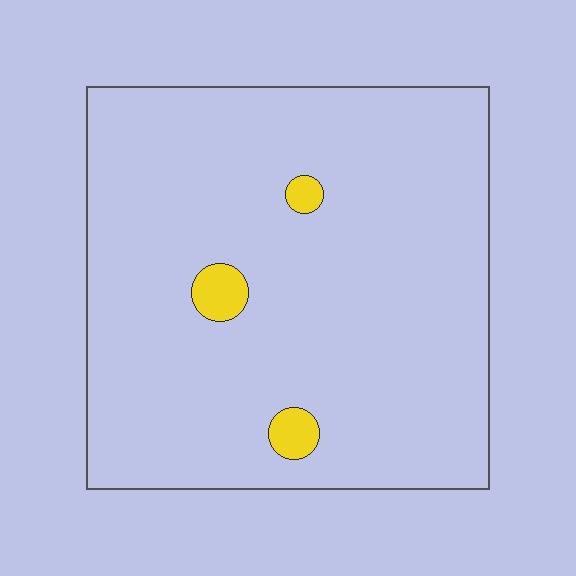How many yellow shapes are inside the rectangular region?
3.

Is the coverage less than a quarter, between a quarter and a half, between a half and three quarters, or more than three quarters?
Less than a quarter.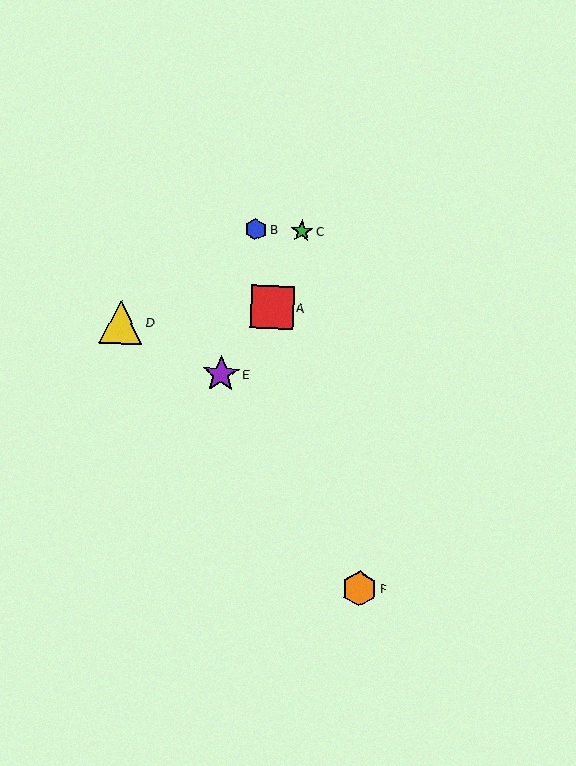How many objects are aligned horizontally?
2 objects (B, C) are aligned horizontally.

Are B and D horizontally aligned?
No, B is at y≈229 and D is at y≈322.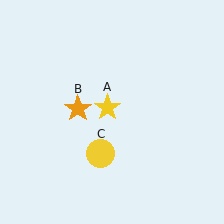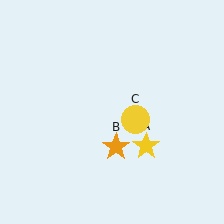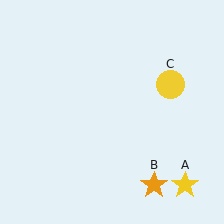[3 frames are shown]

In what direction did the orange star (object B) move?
The orange star (object B) moved down and to the right.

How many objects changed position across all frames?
3 objects changed position: yellow star (object A), orange star (object B), yellow circle (object C).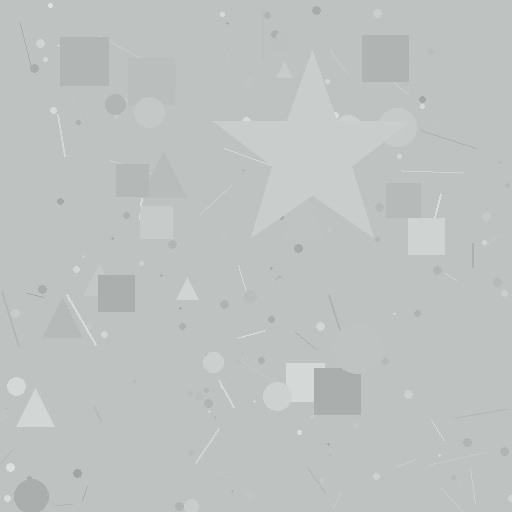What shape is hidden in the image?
A star is hidden in the image.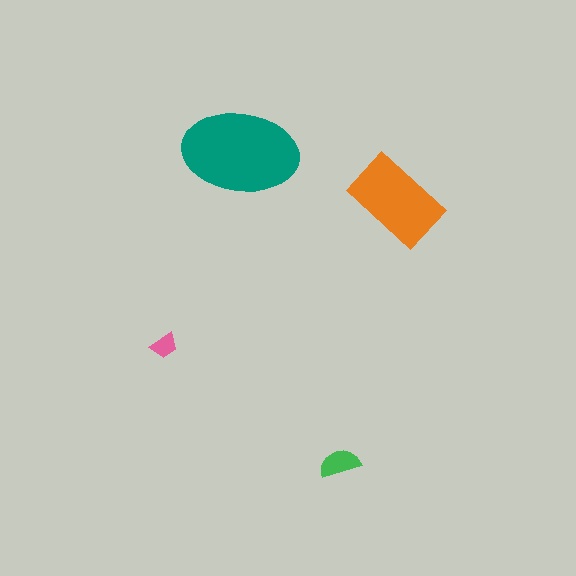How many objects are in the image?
There are 4 objects in the image.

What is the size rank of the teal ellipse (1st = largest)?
1st.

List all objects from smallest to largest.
The pink trapezoid, the green semicircle, the orange rectangle, the teal ellipse.